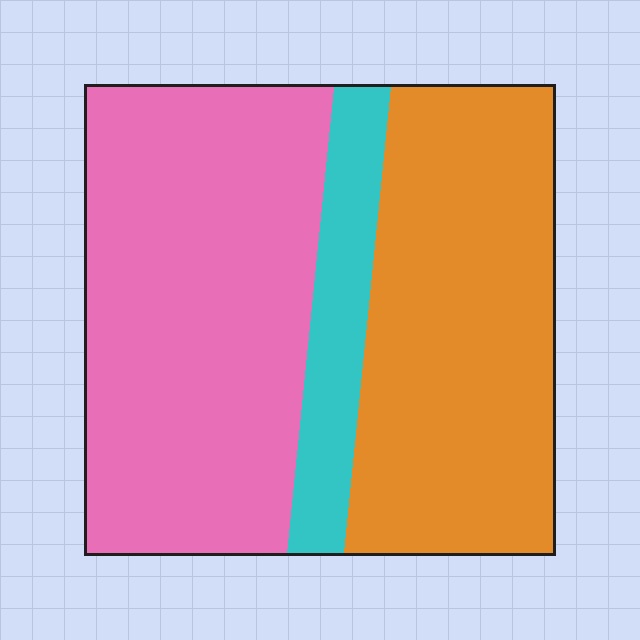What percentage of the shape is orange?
Orange takes up about two fifths (2/5) of the shape.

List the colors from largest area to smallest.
From largest to smallest: pink, orange, cyan.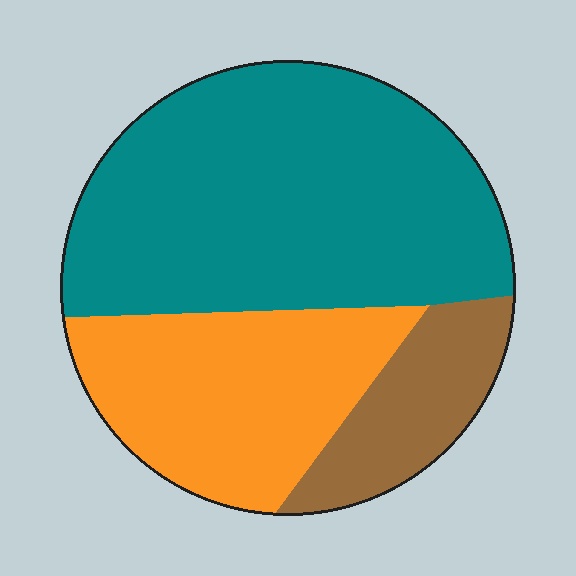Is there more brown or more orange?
Orange.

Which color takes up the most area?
Teal, at roughly 55%.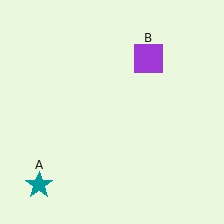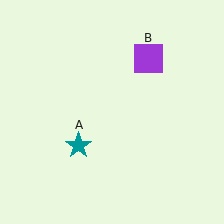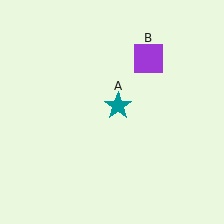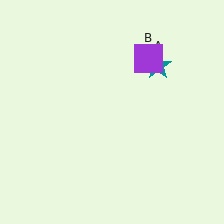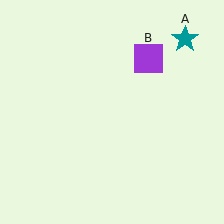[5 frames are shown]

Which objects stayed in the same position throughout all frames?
Purple square (object B) remained stationary.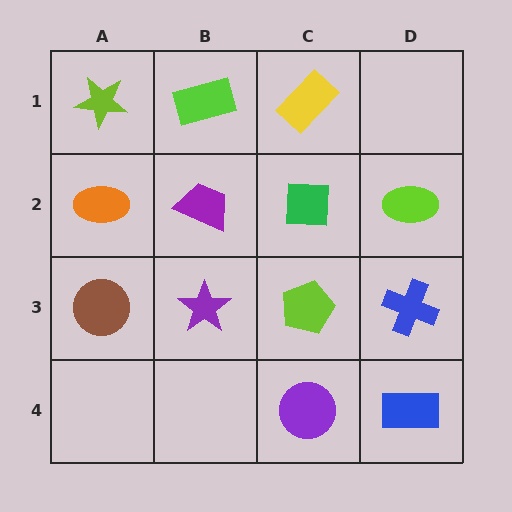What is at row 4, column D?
A blue rectangle.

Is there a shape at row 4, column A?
No, that cell is empty.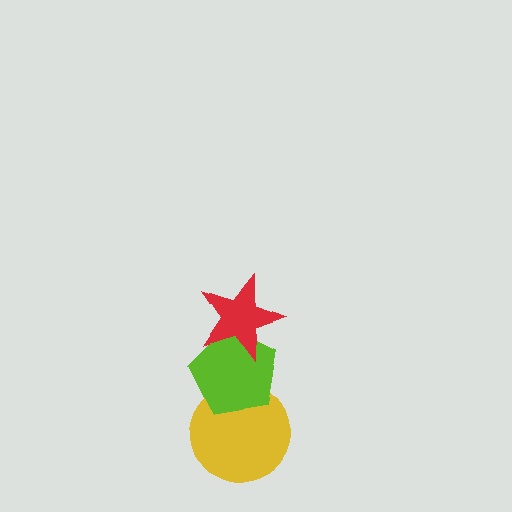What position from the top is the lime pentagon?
The lime pentagon is 2nd from the top.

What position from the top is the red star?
The red star is 1st from the top.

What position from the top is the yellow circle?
The yellow circle is 3rd from the top.